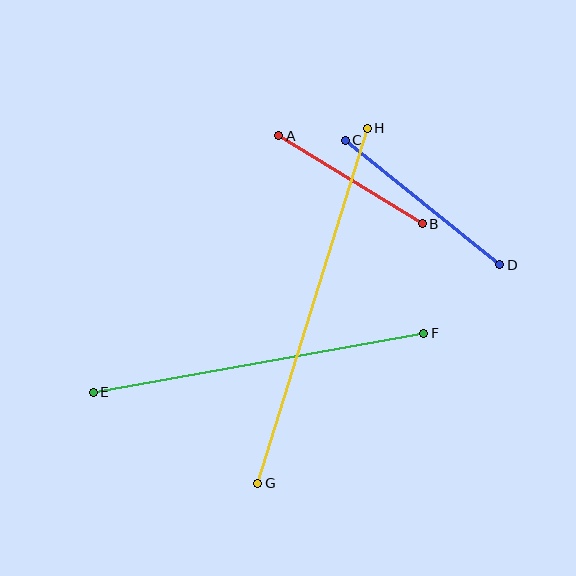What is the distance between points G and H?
The distance is approximately 372 pixels.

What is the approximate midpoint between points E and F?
The midpoint is at approximately (259, 363) pixels.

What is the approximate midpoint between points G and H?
The midpoint is at approximately (313, 306) pixels.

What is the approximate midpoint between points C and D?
The midpoint is at approximately (422, 203) pixels.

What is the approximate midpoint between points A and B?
The midpoint is at approximately (350, 180) pixels.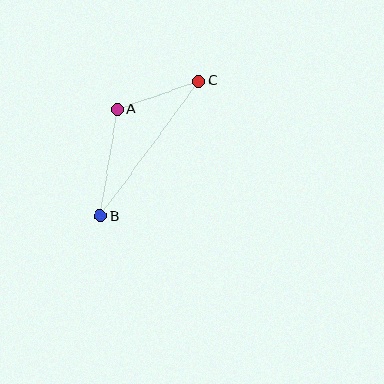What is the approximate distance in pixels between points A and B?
The distance between A and B is approximately 108 pixels.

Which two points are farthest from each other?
Points B and C are farthest from each other.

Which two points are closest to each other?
Points A and C are closest to each other.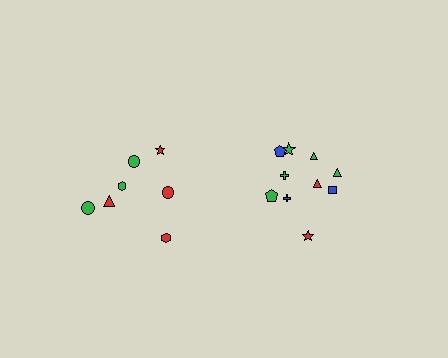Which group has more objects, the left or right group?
The right group.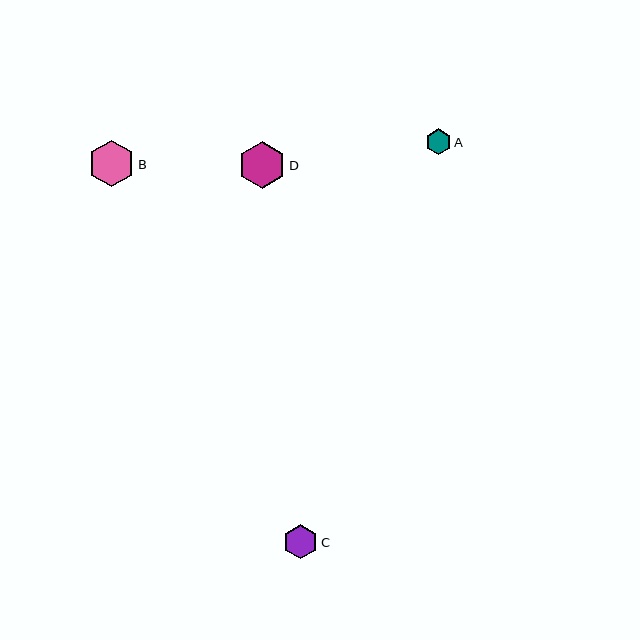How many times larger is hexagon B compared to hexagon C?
Hexagon B is approximately 1.4 times the size of hexagon C.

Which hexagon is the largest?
Hexagon D is the largest with a size of approximately 47 pixels.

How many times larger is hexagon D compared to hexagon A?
Hexagon D is approximately 1.8 times the size of hexagon A.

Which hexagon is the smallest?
Hexagon A is the smallest with a size of approximately 26 pixels.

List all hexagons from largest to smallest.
From largest to smallest: D, B, C, A.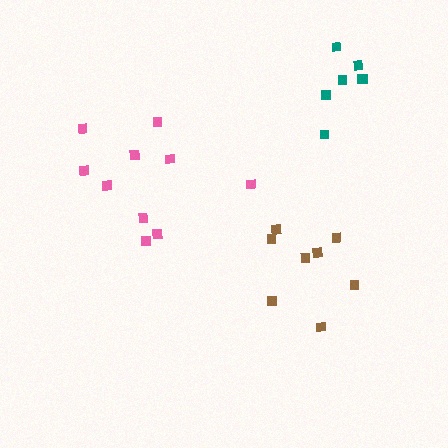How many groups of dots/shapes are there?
There are 3 groups.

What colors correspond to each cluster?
The clusters are colored: brown, teal, pink.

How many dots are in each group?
Group 1: 8 dots, Group 2: 7 dots, Group 3: 10 dots (25 total).